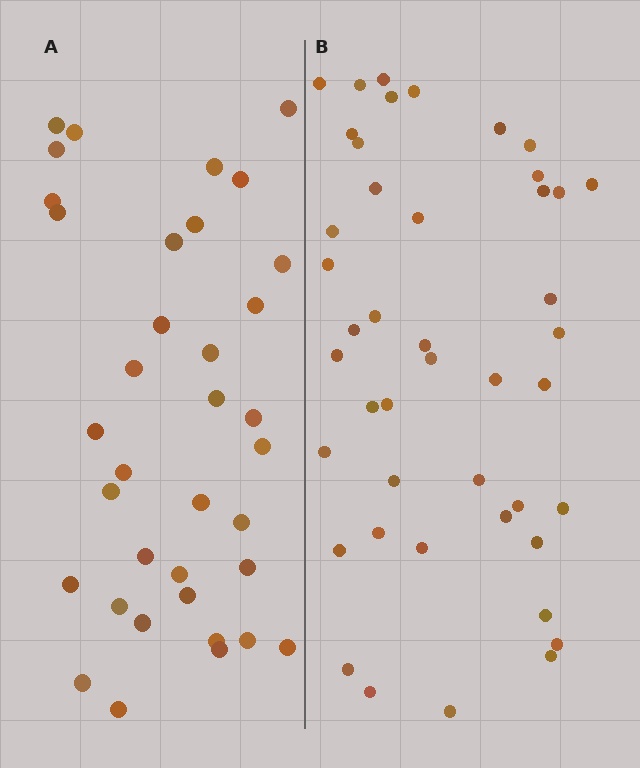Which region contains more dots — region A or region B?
Region B (the right region) has more dots.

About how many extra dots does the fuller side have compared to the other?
Region B has roughly 8 or so more dots than region A.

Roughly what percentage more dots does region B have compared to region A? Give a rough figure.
About 20% more.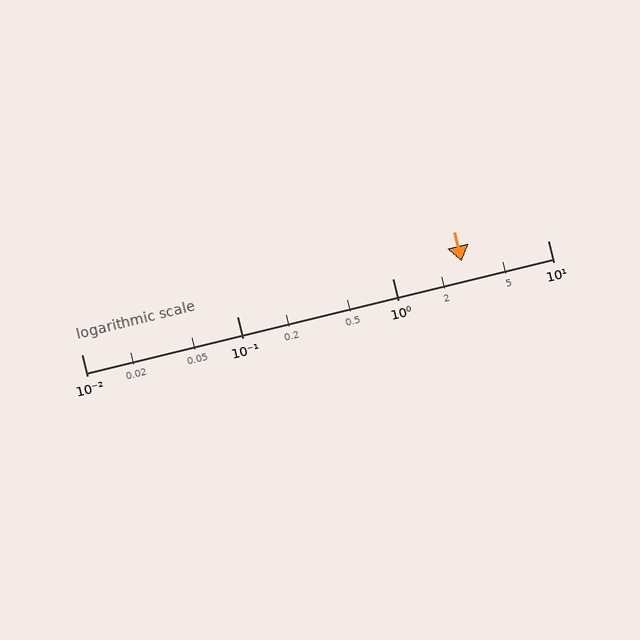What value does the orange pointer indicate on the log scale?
The pointer indicates approximately 2.8.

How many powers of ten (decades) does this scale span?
The scale spans 3 decades, from 0.01 to 10.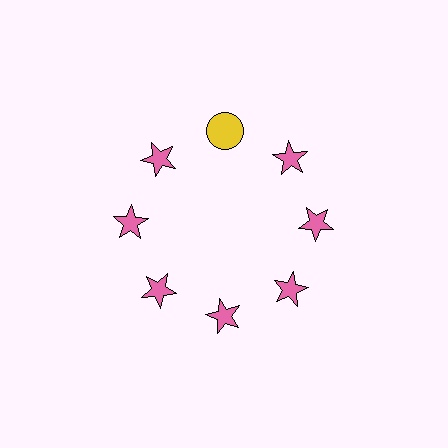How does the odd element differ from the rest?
It differs in both color (yellow instead of pink) and shape (circle instead of star).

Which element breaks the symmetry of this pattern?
The yellow circle at roughly the 12 o'clock position breaks the symmetry. All other shapes are pink stars.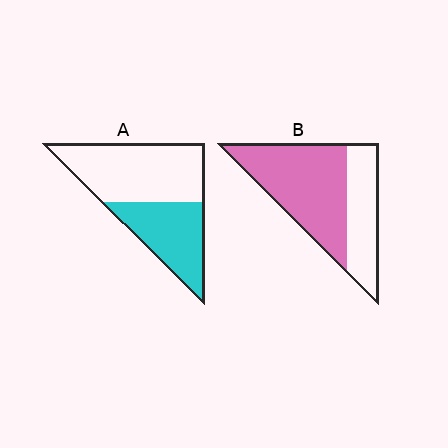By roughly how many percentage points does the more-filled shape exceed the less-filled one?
By roughly 25 percentage points (B over A).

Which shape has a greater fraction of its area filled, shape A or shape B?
Shape B.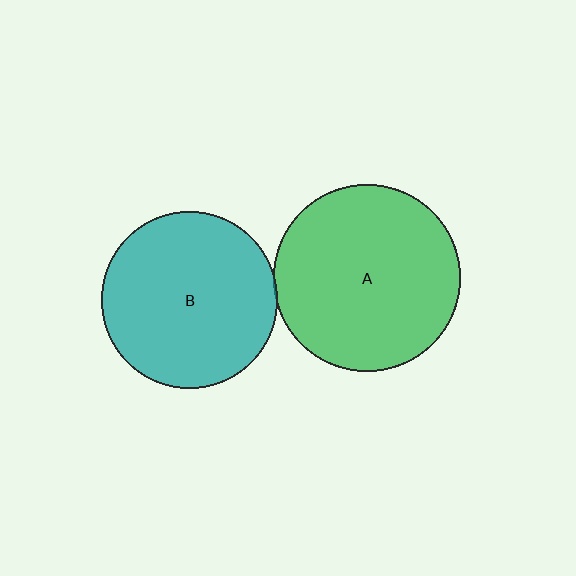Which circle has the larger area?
Circle A (green).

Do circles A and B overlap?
Yes.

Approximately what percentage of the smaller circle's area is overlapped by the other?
Approximately 5%.